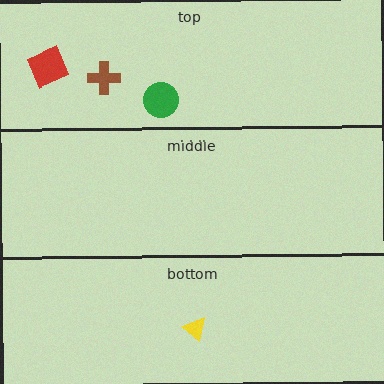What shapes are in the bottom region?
The yellow triangle.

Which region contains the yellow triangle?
The bottom region.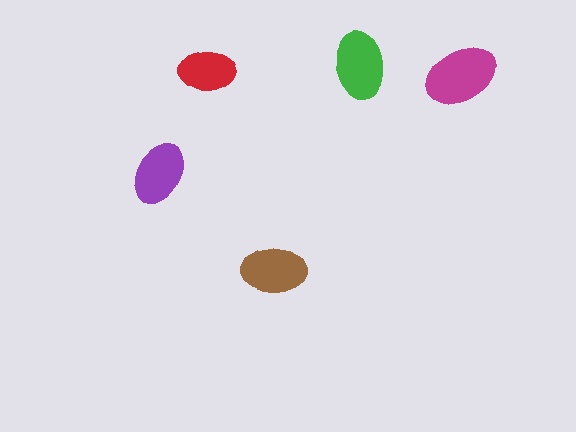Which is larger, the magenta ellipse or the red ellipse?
The magenta one.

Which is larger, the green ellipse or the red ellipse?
The green one.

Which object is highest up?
The green ellipse is topmost.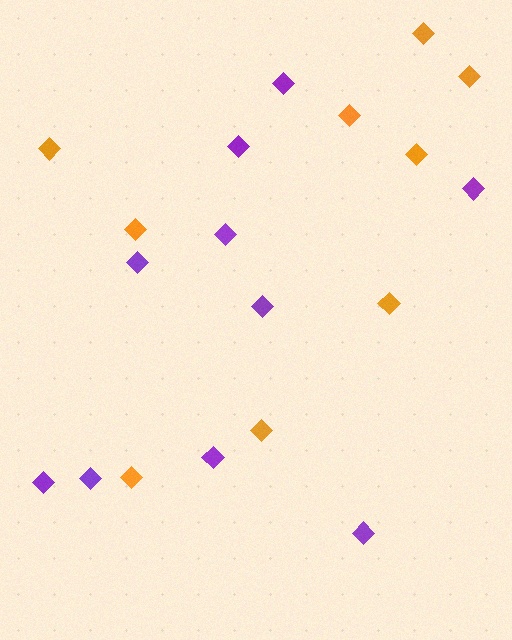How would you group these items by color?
There are 2 groups: one group of orange diamonds (9) and one group of purple diamonds (10).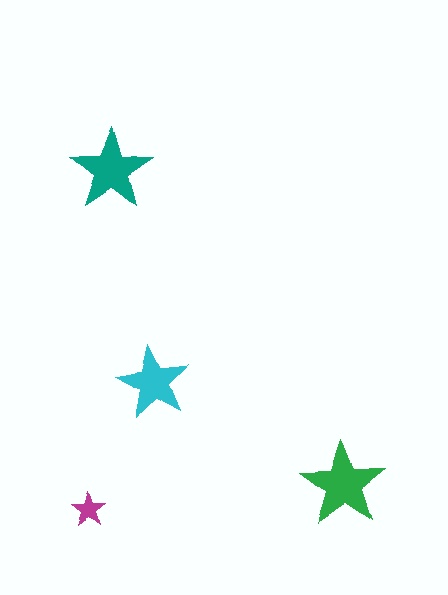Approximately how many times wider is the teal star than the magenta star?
About 2.5 times wider.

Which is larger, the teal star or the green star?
The green one.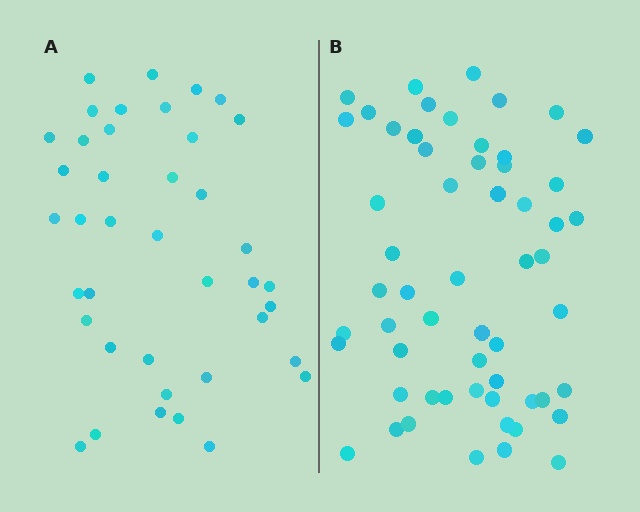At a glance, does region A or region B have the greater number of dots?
Region B (the right region) has more dots.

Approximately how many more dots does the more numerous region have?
Region B has approximately 15 more dots than region A.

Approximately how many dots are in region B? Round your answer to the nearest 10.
About 60 dots. (The exact count is 57, which rounds to 60.)